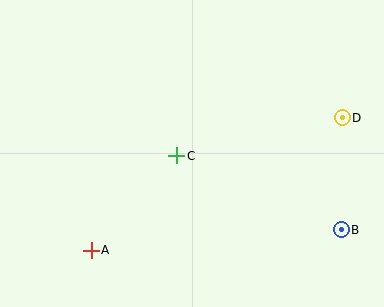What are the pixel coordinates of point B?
Point B is at (341, 230).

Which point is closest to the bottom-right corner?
Point B is closest to the bottom-right corner.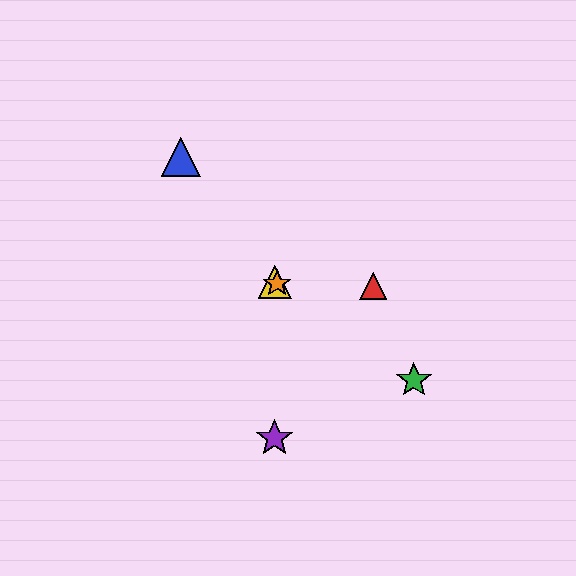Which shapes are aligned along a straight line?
The green star, the yellow triangle, the orange star are aligned along a straight line.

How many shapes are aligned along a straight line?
3 shapes (the green star, the yellow triangle, the orange star) are aligned along a straight line.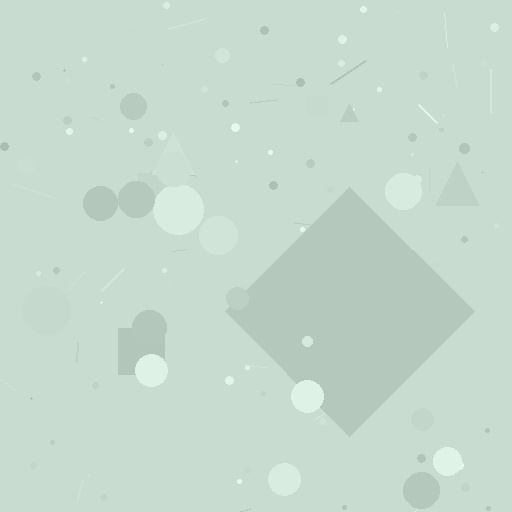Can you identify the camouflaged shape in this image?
The camouflaged shape is a diamond.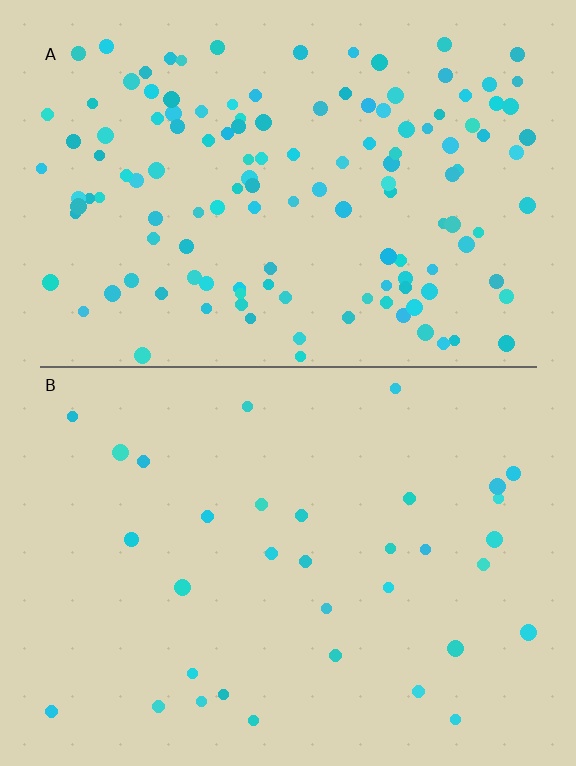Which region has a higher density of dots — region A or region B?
A (the top).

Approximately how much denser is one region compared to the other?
Approximately 4.1× — region A over region B.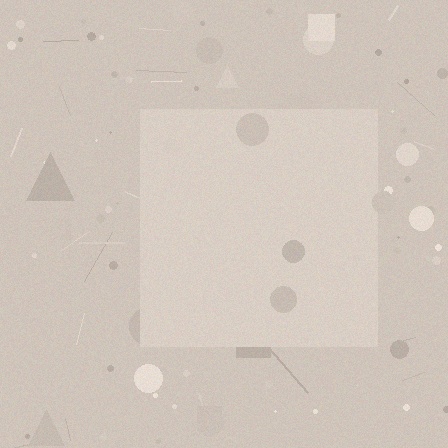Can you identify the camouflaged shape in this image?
The camouflaged shape is a square.